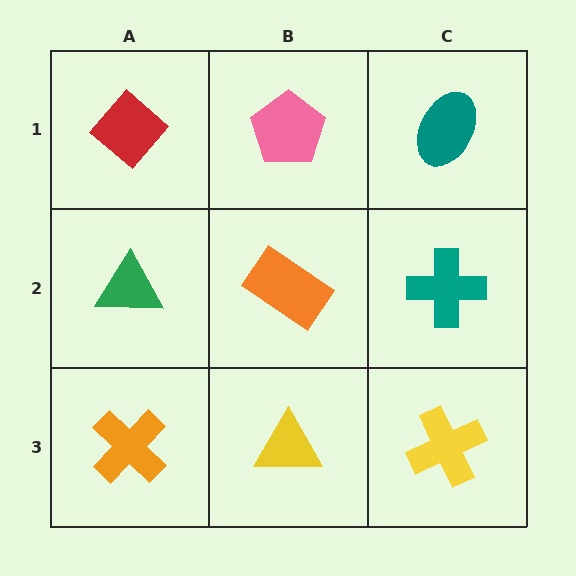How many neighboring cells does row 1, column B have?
3.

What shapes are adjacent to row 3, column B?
An orange rectangle (row 2, column B), an orange cross (row 3, column A), a yellow cross (row 3, column C).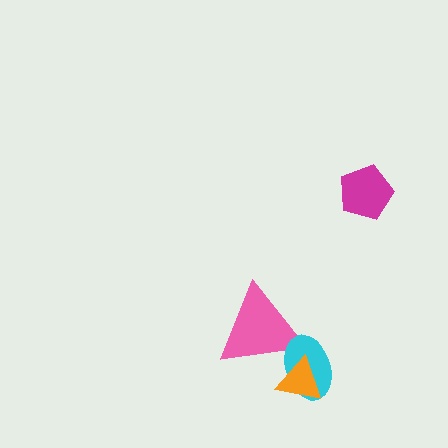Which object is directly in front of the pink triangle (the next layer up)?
The cyan ellipse is directly in front of the pink triangle.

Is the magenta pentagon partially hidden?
No, no other shape covers it.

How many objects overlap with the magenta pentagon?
0 objects overlap with the magenta pentagon.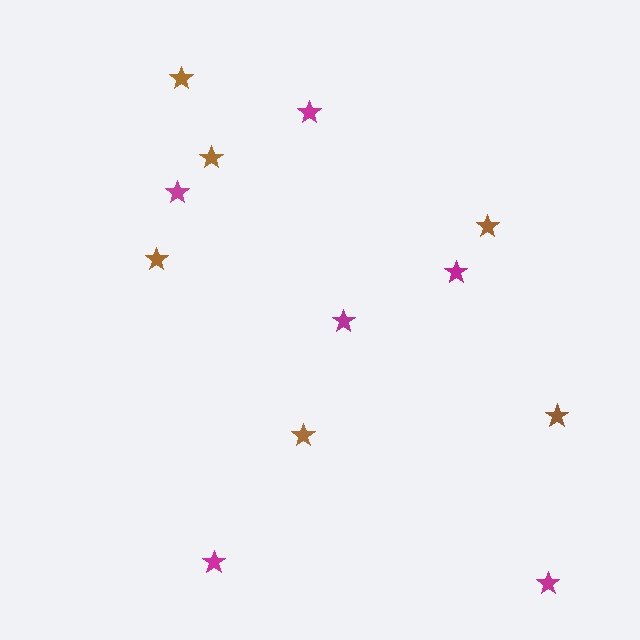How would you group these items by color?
There are 2 groups: one group of brown stars (6) and one group of magenta stars (6).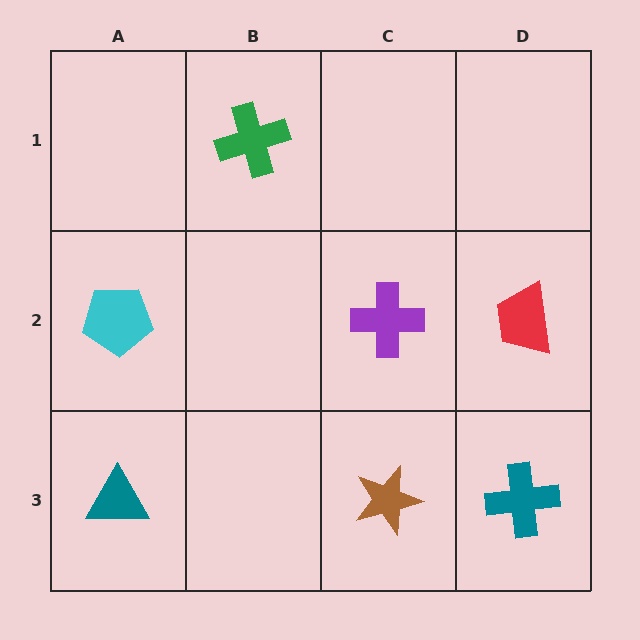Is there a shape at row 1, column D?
No, that cell is empty.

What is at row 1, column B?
A green cross.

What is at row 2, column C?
A purple cross.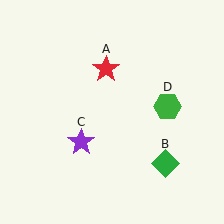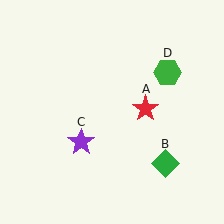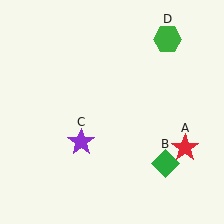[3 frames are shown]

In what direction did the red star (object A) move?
The red star (object A) moved down and to the right.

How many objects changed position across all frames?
2 objects changed position: red star (object A), green hexagon (object D).